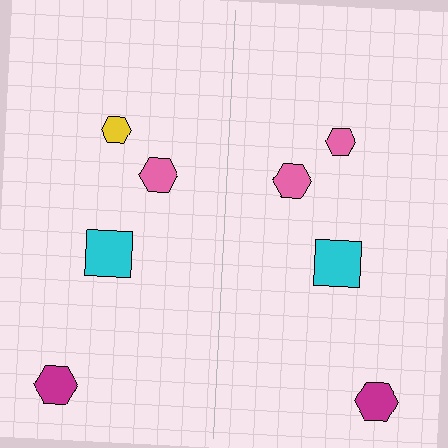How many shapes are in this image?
There are 8 shapes in this image.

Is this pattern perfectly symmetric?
No, the pattern is not perfectly symmetric. The pink hexagon on the right side breaks the symmetry — its mirror counterpart is yellow.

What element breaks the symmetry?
The pink hexagon on the right side breaks the symmetry — its mirror counterpart is yellow.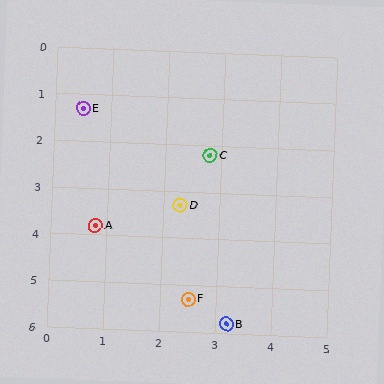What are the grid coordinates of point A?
Point A is at approximately (0.8, 3.8).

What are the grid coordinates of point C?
Point C is at approximately (2.8, 2.2).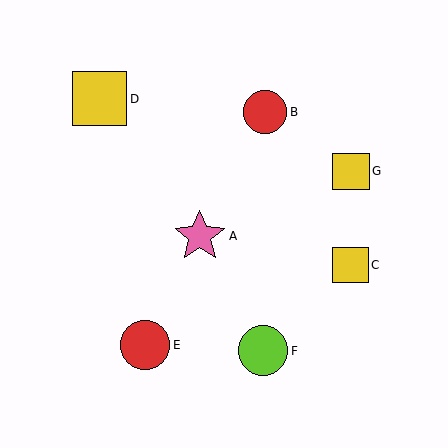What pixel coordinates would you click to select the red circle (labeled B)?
Click at (265, 112) to select the red circle B.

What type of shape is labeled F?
Shape F is a lime circle.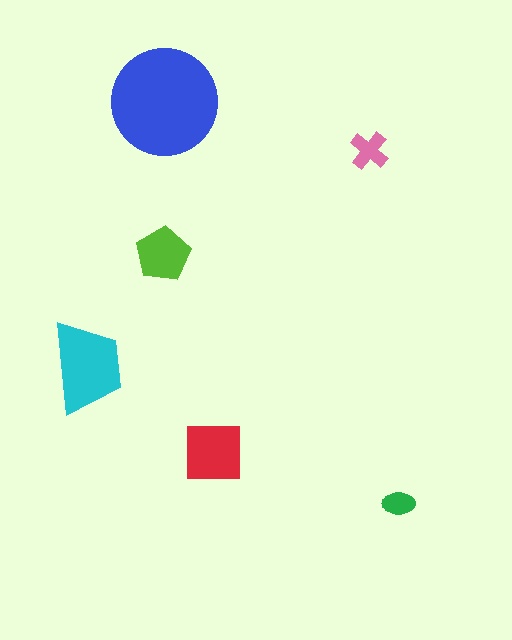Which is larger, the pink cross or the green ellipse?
The pink cross.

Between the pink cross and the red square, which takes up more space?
The red square.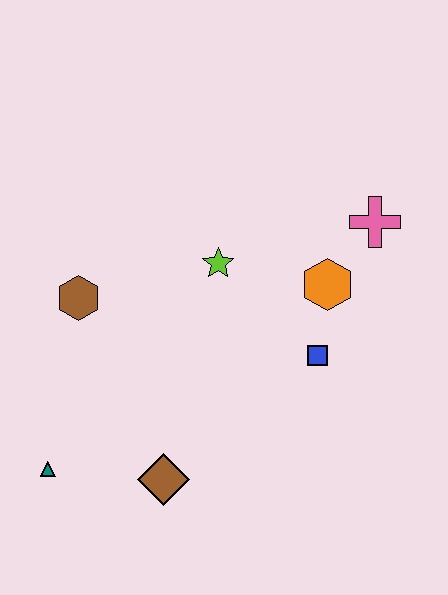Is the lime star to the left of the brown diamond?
No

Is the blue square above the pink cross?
No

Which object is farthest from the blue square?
The teal triangle is farthest from the blue square.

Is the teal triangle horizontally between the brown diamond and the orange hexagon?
No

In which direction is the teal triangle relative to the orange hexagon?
The teal triangle is to the left of the orange hexagon.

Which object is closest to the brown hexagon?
The lime star is closest to the brown hexagon.